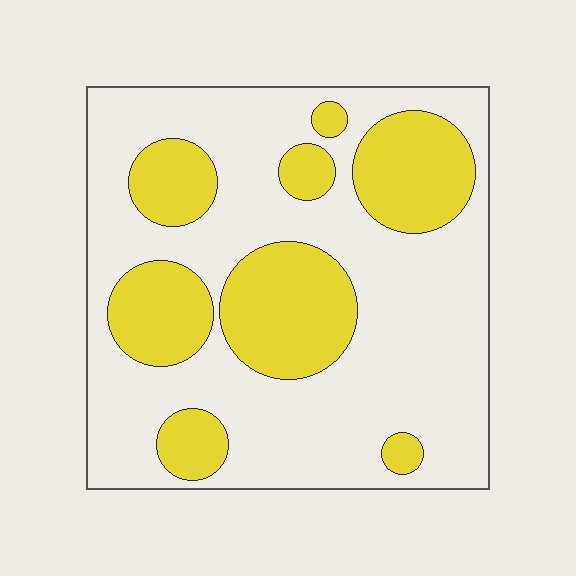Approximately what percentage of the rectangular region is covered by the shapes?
Approximately 30%.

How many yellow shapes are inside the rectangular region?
8.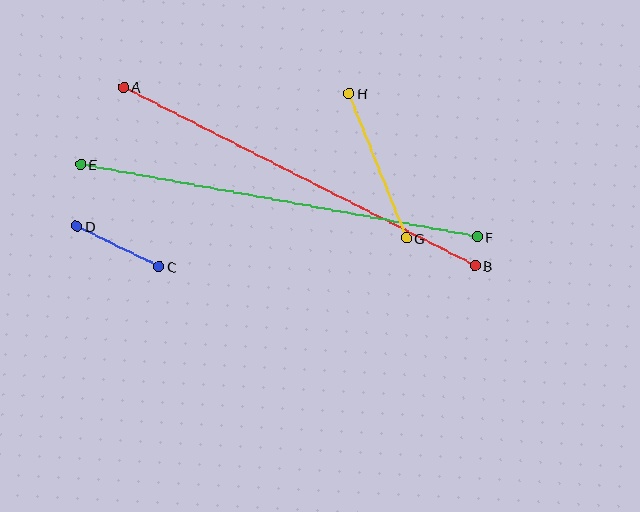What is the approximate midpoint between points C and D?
The midpoint is at approximately (118, 246) pixels.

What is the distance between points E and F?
The distance is approximately 404 pixels.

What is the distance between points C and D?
The distance is approximately 91 pixels.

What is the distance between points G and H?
The distance is approximately 156 pixels.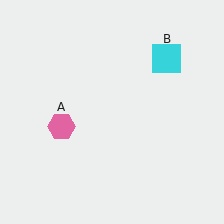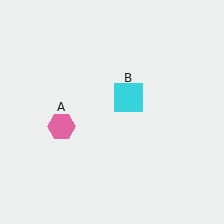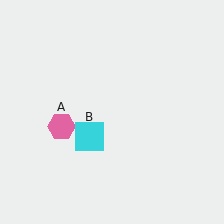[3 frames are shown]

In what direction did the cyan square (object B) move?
The cyan square (object B) moved down and to the left.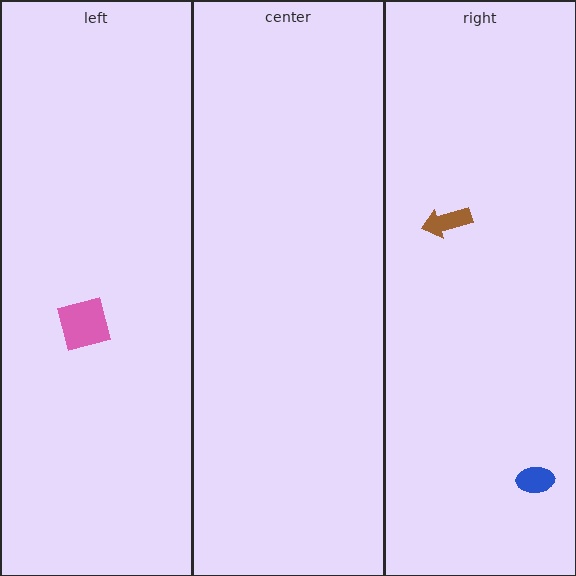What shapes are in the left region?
The pink square.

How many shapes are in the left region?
1.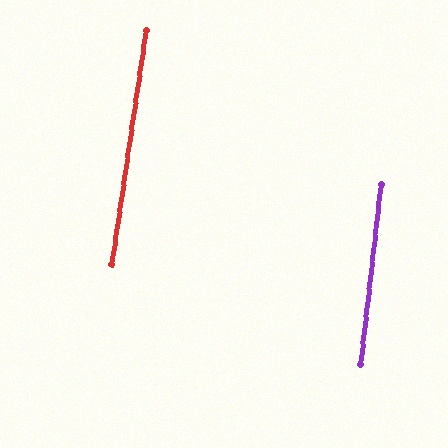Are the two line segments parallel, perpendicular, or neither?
Parallel — their directions differ by only 1.7°.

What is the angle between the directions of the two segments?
Approximately 2 degrees.